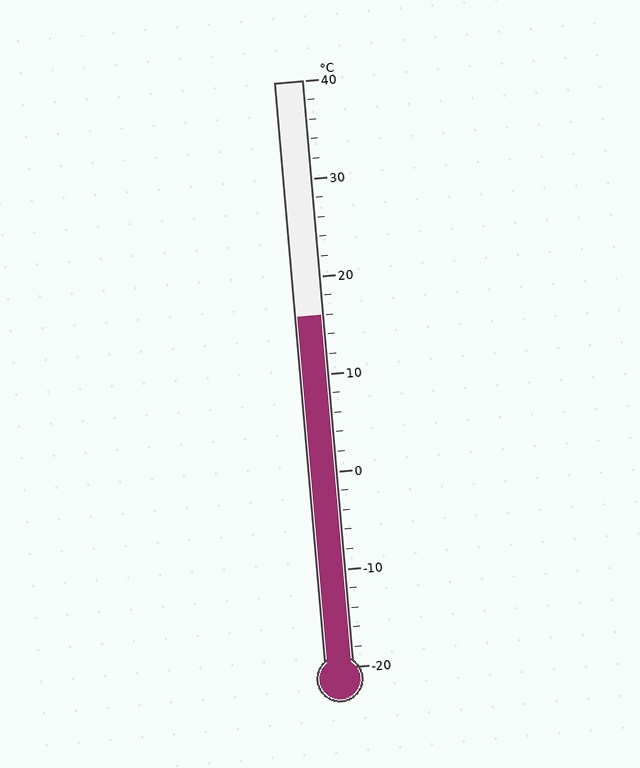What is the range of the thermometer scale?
The thermometer scale ranges from -20°C to 40°C.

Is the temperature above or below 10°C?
The temperature is above 10°C.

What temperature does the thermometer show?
The thermometer shows approximately 16°C.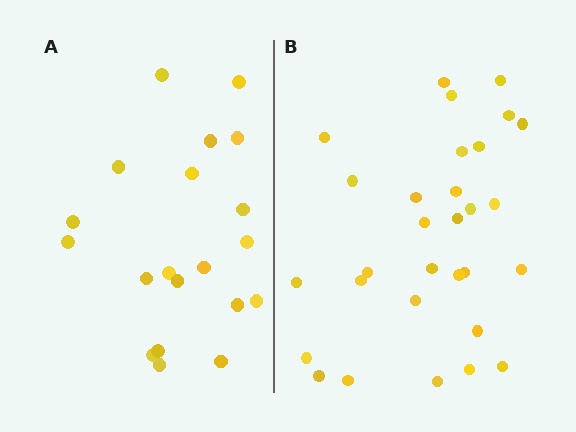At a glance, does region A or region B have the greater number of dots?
Region B (the right region) has more dots.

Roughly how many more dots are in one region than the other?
Region B has roughly 10 or so more dots than region A.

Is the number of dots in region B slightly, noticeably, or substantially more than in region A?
Region B has substantially more. The ratio is roughly 1.5 to 1.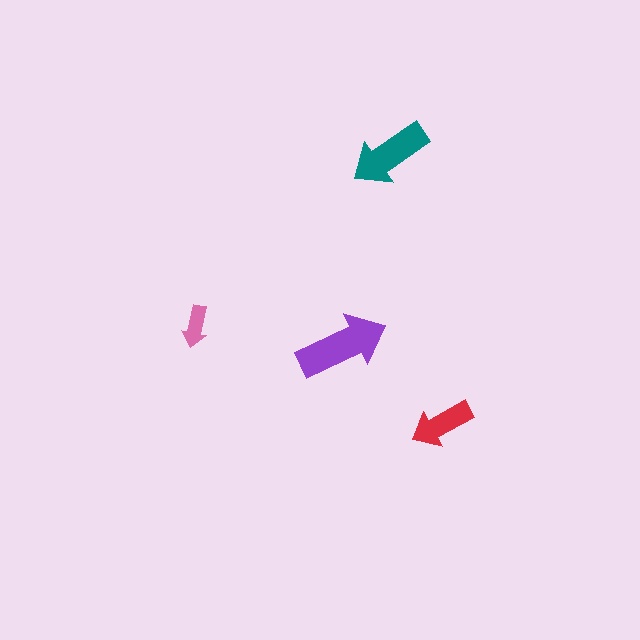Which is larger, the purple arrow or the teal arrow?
The purple one.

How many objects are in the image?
There are 4 objects in the image.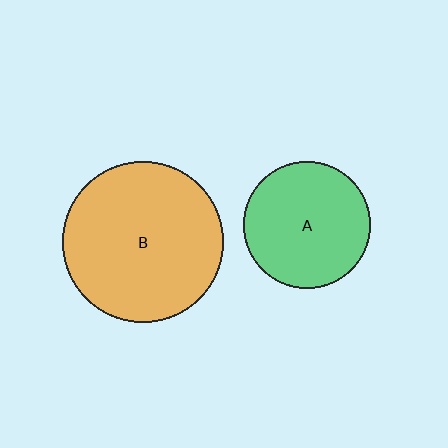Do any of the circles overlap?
No, none of the circles overlap.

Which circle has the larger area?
Circle B (orange).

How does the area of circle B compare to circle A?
Approximately 1.6 times.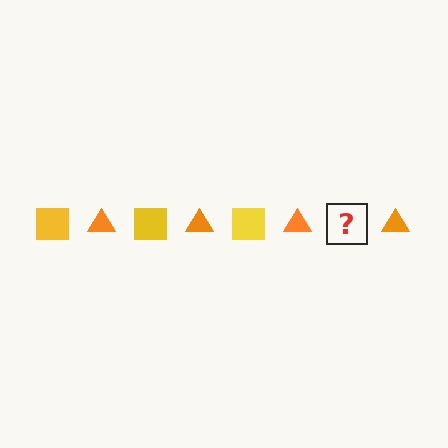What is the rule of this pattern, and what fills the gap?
The rule is that the pattern alternates between yellow square and orange triangle. The gap should be filled with a yellow square.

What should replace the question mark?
The question mark should be replaced with a yellow square.